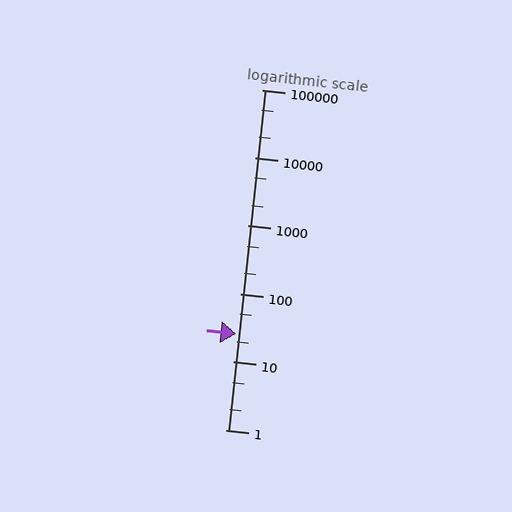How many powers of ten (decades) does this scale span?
The scale spans 5 decades, from 1 to 100000.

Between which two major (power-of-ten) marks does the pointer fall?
The pointer is between 10 and 100.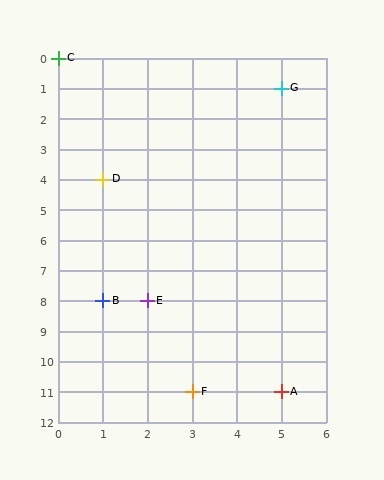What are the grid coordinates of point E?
Point E is at grid coordinates (2, 8).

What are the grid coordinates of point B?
Point B is at grid coordinates (1, 8).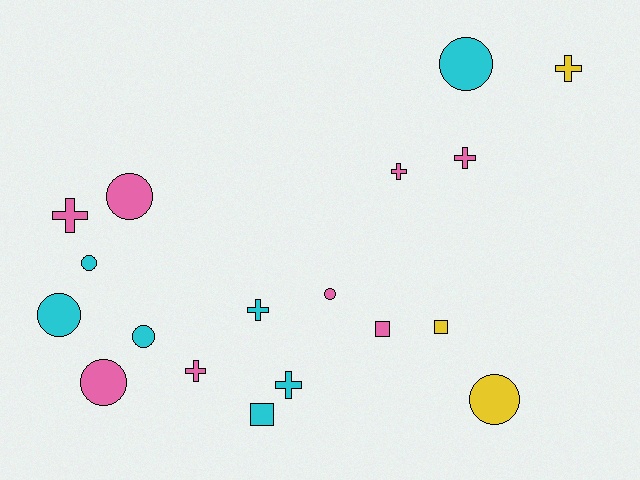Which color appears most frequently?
Pink, with 8 objects.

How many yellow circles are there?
There is 1 yellow circle.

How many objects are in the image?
There are 18 objects.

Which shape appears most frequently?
Circle, with 8 objects.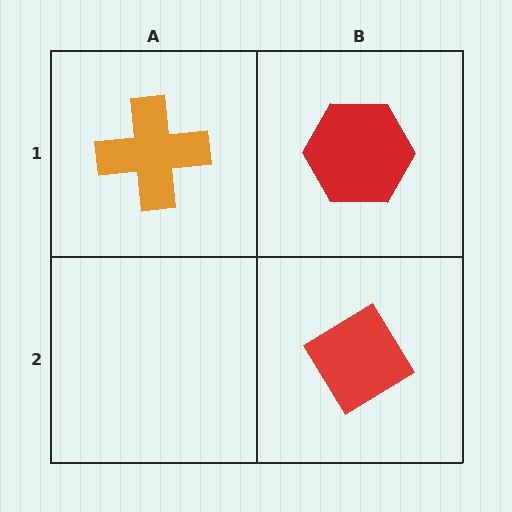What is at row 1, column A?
An orange cross.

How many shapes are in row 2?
1 shape.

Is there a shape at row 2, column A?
No, that cell is empty.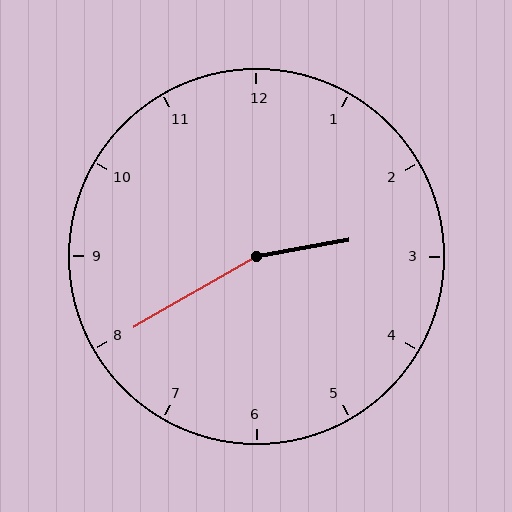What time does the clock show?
2:40.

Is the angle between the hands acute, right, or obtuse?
It is obtuse.